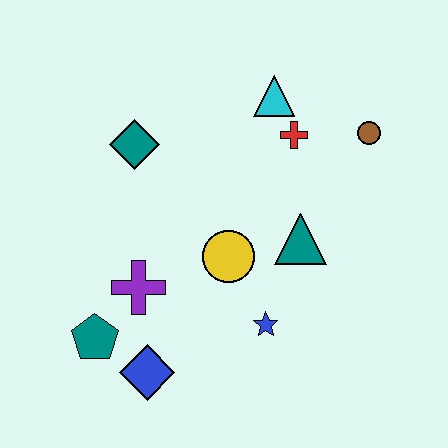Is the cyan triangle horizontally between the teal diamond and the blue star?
No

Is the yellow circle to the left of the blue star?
Yes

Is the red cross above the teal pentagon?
Yes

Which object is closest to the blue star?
The yellow circle is closest to the blue star.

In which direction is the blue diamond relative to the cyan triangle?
The blue diamond is below the cyan triangle.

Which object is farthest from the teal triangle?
The teal pentagon is farthest from the teal triangle.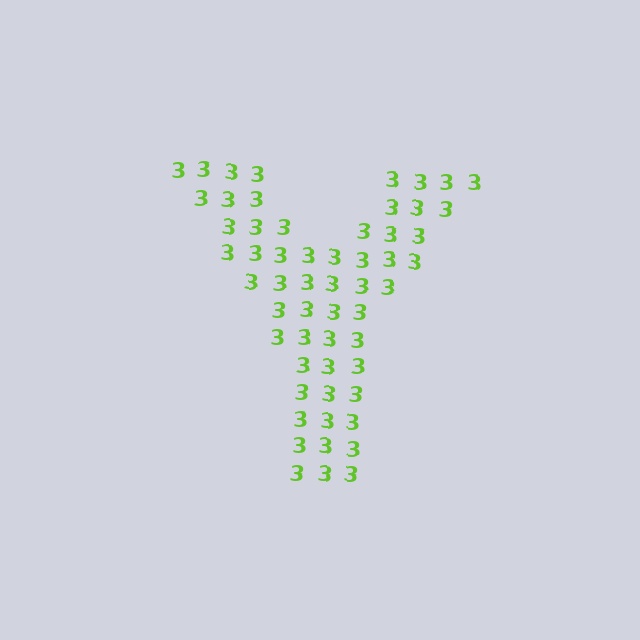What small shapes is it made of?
It is made of small digit 3's.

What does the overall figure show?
The overall figure shows the letter Y.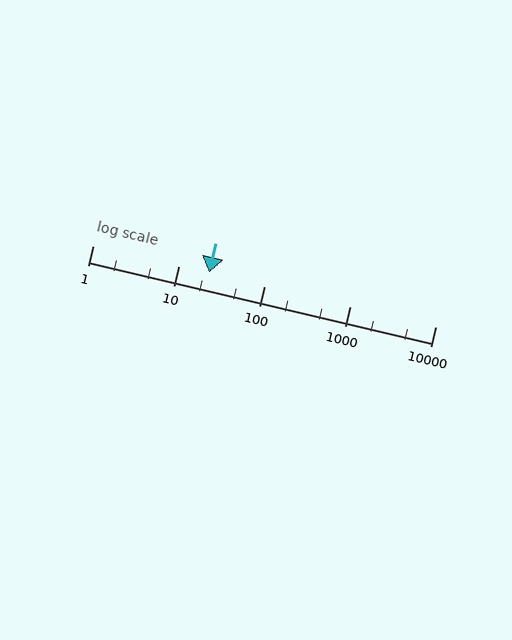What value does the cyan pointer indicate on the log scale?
The pointer indicates approximately 23.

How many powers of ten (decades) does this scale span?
The scale spans 4 decades, from 1 to 10000.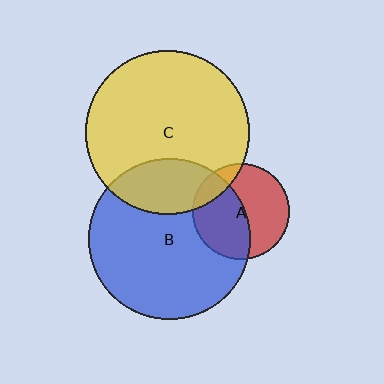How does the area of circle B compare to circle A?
Approximately 2.8 times.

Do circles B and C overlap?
Yes.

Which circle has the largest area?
Circle C (yellow).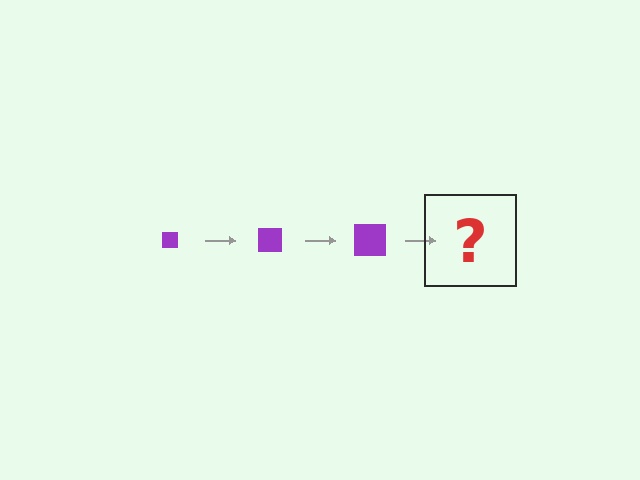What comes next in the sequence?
The next element should be a purple square, larger than the previous one.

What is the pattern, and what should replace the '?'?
The pattern is that the square gets progressively larger each step. The '?' should be a purple square, larger than the previous one.